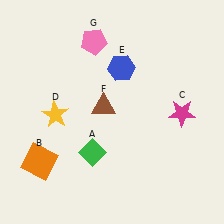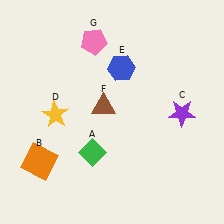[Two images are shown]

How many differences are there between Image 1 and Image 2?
There is 1 difference between the two images.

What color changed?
The star (C) changed from magenta in Image 1 to purple in Image 2.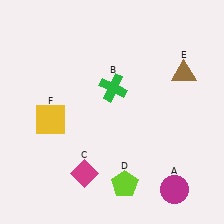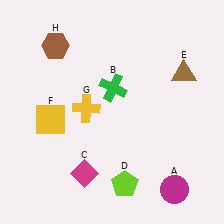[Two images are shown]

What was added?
A yellow cross (G), a brown hexagon (H) were added in Image 2.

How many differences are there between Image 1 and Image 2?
There are 2 differences between the two images.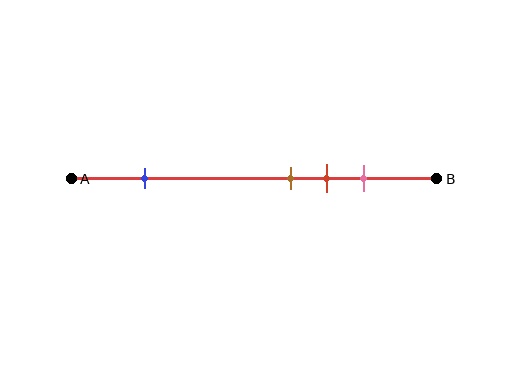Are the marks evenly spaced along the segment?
No, the marks are not evenly spaced.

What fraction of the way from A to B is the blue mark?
The blue mark is approximately 20% (0.2) of the way from A to B.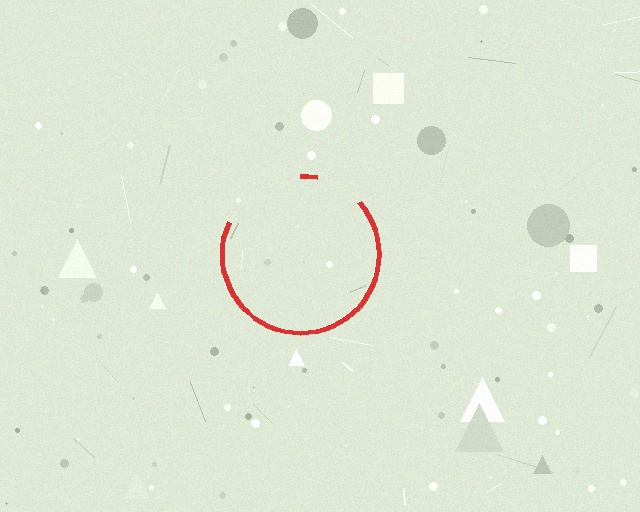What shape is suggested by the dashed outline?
The dashed outline suggests a circle.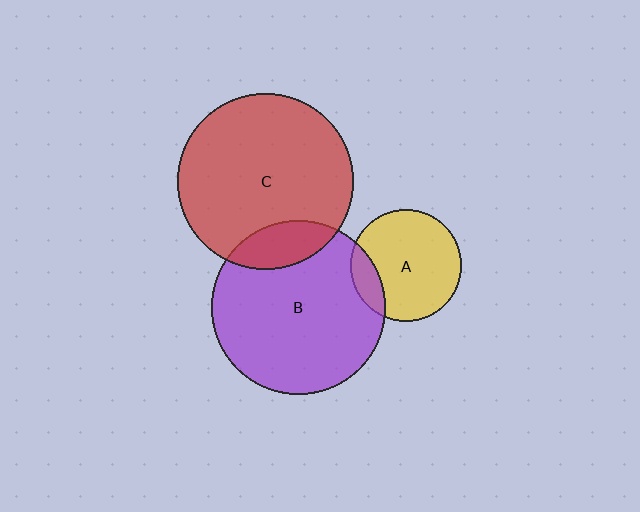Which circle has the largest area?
Circle C (red).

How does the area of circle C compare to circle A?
Approximately 2.5 times.